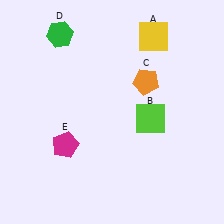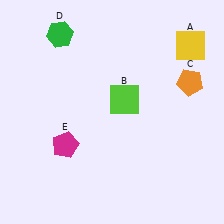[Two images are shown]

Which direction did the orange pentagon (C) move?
The orange pentagon (C) moved right.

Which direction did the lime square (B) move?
The lime square (B) moved left.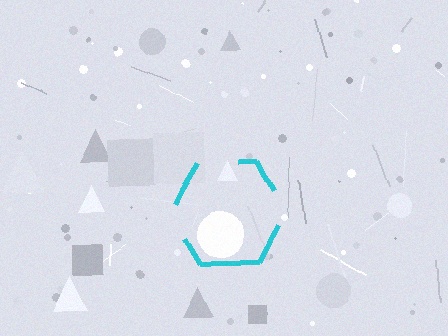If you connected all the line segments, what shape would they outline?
They would outline a hexagon.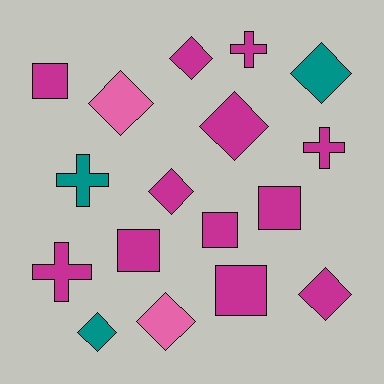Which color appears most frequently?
Magenta, with 12 objects.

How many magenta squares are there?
There are 5 magenta squares.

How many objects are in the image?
There are 17 objects.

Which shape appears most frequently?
Diamond, with 8 objects.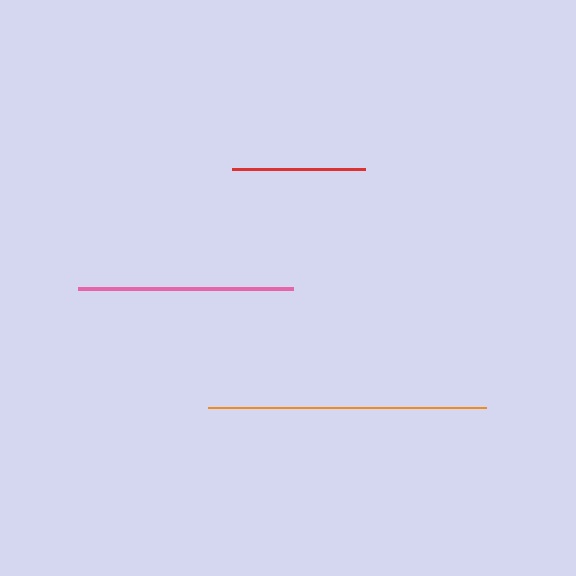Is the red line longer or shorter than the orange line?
The orange line is longer than the red line.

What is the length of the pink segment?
The pink segment is approximately 215 pixels long.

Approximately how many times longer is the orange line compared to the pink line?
The orange line is approximately 1.3 times the length of the pink line.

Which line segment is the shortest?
The red line is the shortest at approximately 133 pixels.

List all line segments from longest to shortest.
From longest to shortest: orange, pink, red.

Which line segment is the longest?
The orange line is the longest at approximately 278 pixels.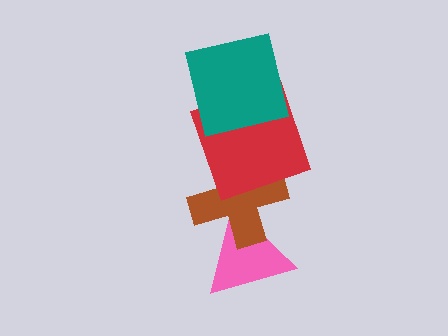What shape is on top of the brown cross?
The red square is on top of the brown cross.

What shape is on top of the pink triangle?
The brown cross is on top of the pink triangle.